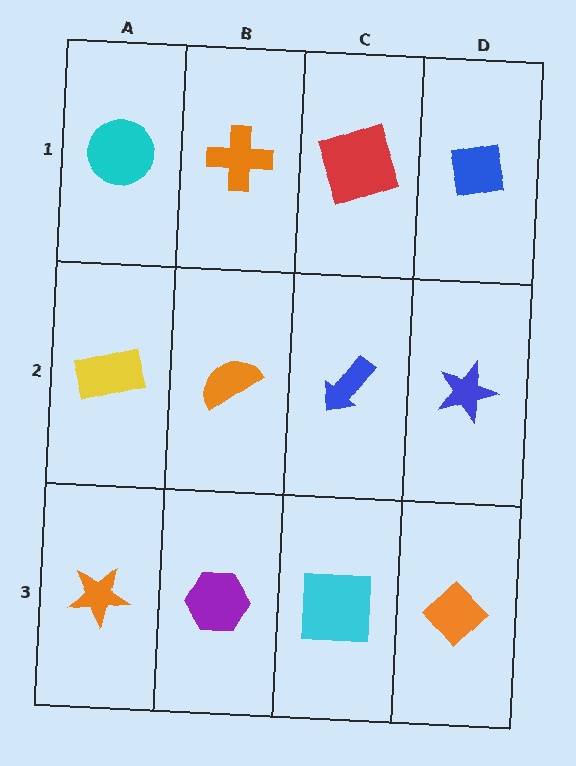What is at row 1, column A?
A cyan circle.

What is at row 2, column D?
A blue star.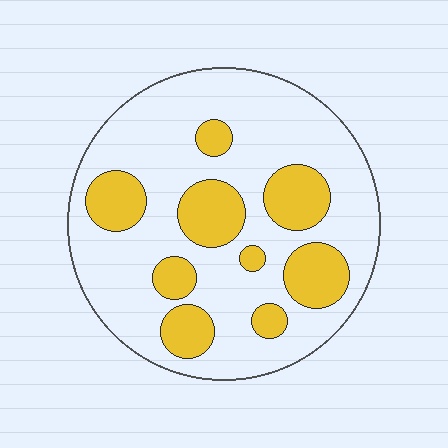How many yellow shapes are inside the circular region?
9.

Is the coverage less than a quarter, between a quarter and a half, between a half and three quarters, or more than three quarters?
Between a quarter and a half.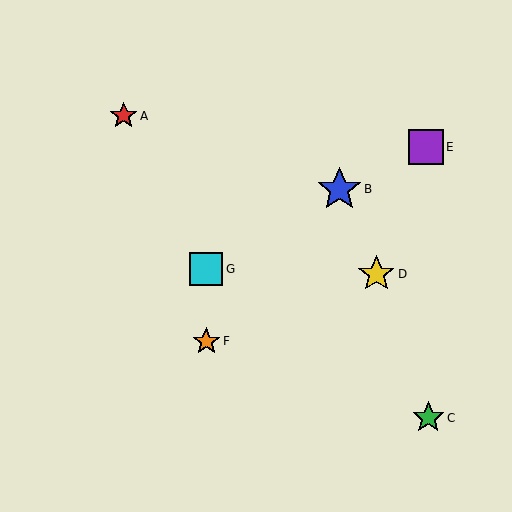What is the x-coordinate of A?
Object A is at x≈124.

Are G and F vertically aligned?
Yes, both are at x≈206.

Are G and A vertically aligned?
No, G is at x≈206 and A is at x≈124.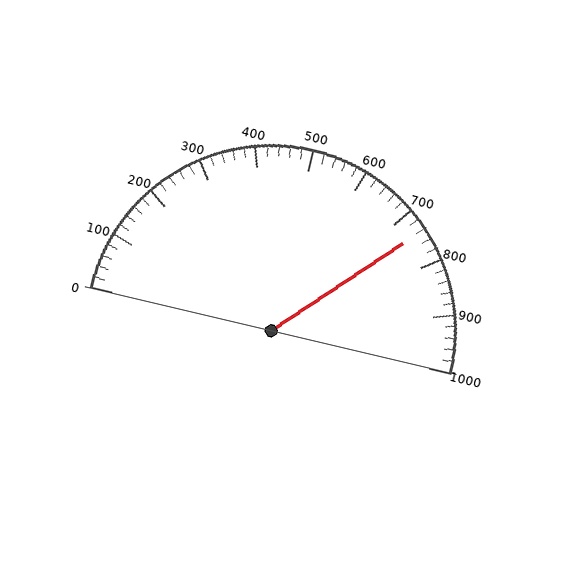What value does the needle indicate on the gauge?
The needle indicates approximately 740.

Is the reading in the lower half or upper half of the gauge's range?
The reading is in the upper half of the range (0 to 1000).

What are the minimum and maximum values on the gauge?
The gauge ranges from 0 to 1000.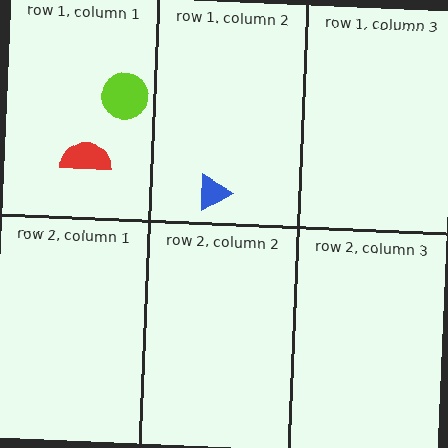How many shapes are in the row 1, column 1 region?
2.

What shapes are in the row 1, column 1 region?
The red semicircle, the lime circle.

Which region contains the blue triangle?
The row 1, column 2 region.